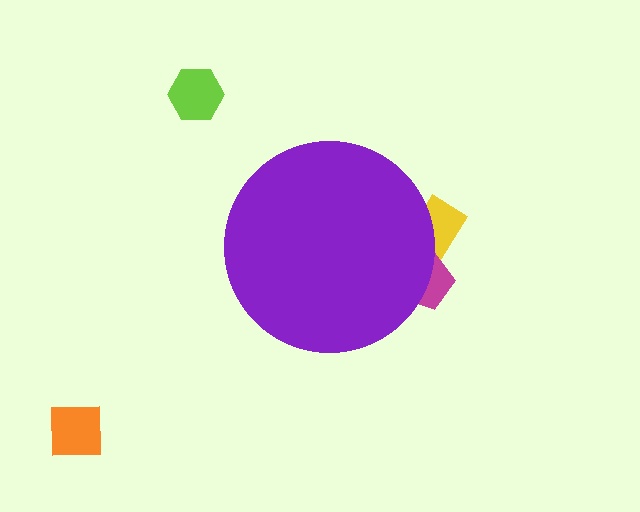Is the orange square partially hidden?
No, the orange square is fully visible.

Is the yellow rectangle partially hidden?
Yes, the yellow rectangle is partially hidden behind the purple circle.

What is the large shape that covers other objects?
A purple circle.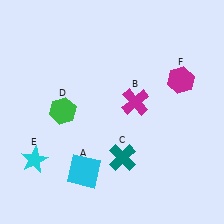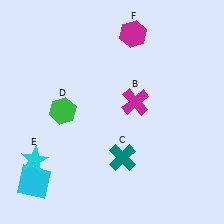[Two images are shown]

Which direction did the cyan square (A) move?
The cyan square (A) moved left.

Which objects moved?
The objects that moved are: the cyan square (A), the magenta hexagon (F).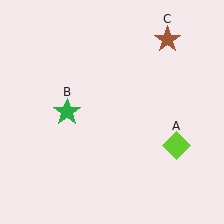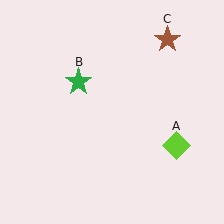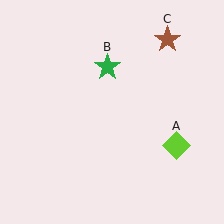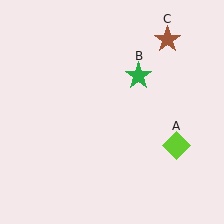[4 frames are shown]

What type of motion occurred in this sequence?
The green star (object B) rotated clockwise around the center of the scene.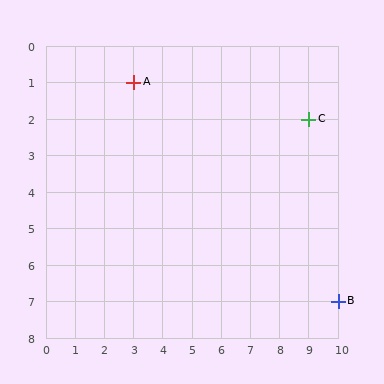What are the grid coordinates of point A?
Point A is at grid coordinates (3, 1).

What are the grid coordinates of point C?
Point C is at grid coordinates (9, 2).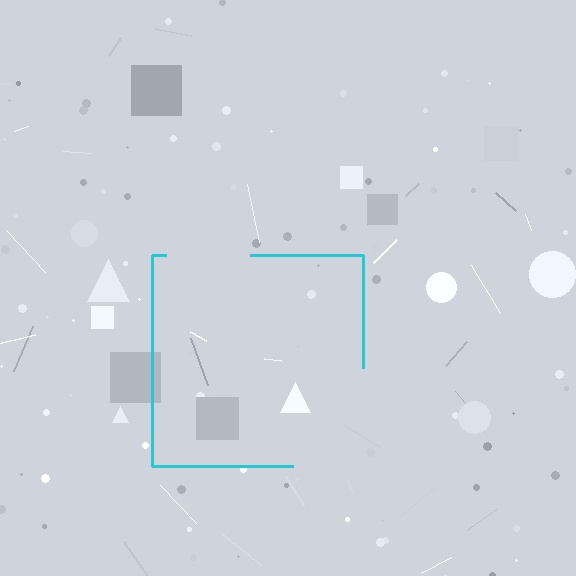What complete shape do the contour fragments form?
The contour fragments form a square.